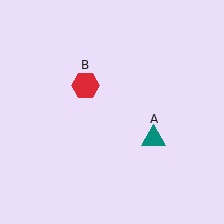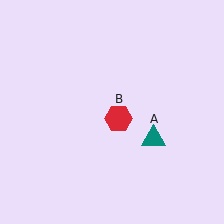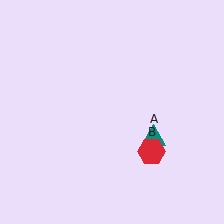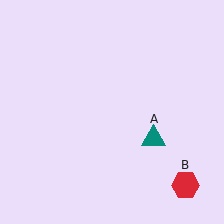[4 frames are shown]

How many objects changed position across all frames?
1 object changed position: red hexagon (object B).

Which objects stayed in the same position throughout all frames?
Teal triangle (object A) remained stationary.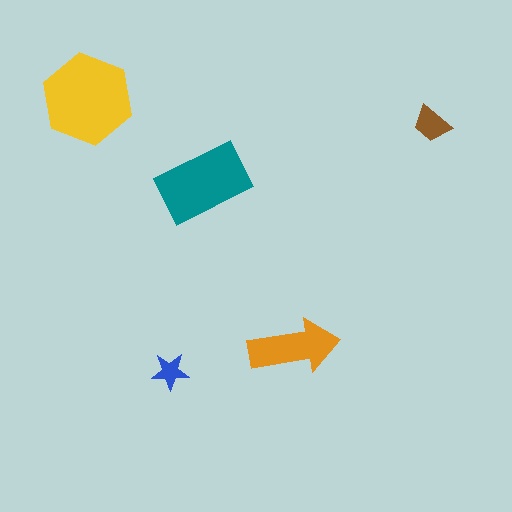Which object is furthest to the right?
The brown trapezoid is rightmost.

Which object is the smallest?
The blue star.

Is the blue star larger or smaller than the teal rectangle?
Smaller.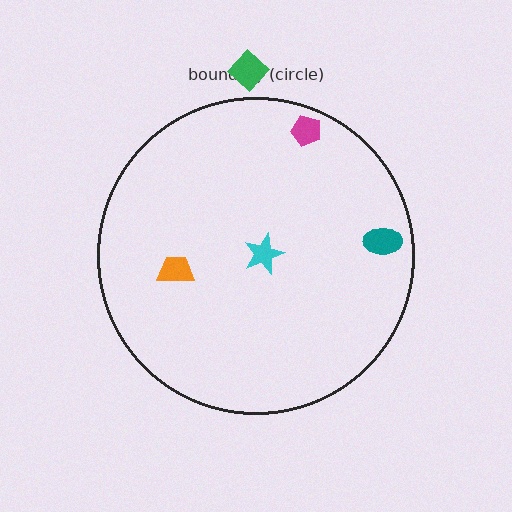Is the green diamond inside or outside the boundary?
Outside.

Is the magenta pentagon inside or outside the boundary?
Inside.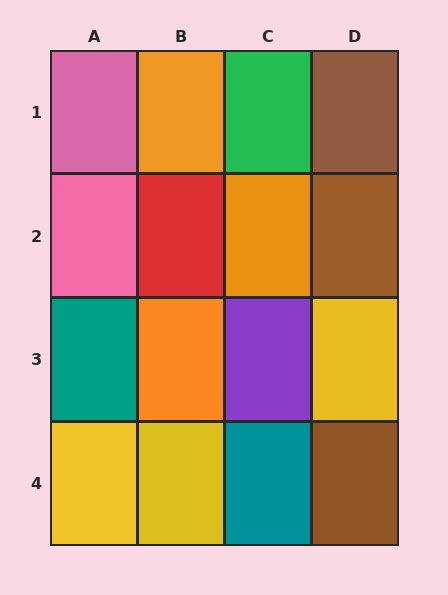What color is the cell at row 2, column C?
Orange.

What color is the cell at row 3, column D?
Yellow.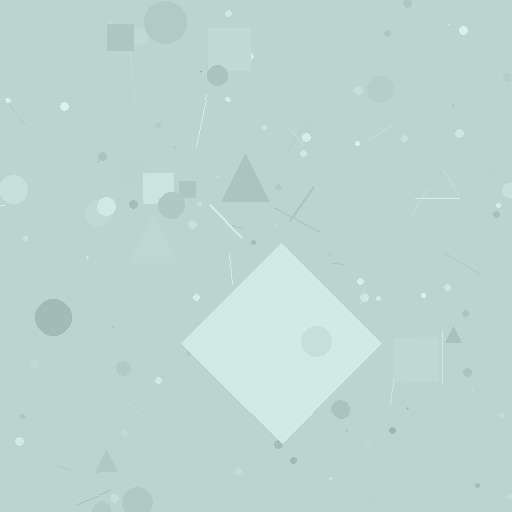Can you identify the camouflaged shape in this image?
The camouflaged shape is a diamond.